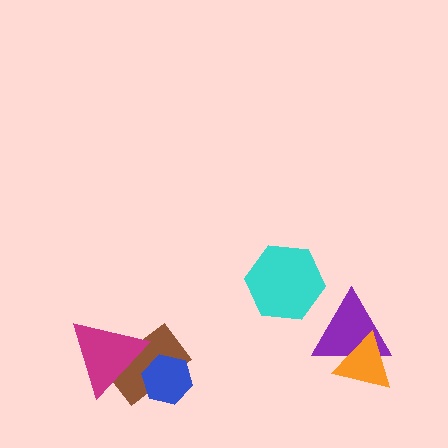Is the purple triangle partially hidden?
Yes, it is partially covered by another shape.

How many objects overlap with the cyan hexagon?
0 objects overlap with the cyan hexagon.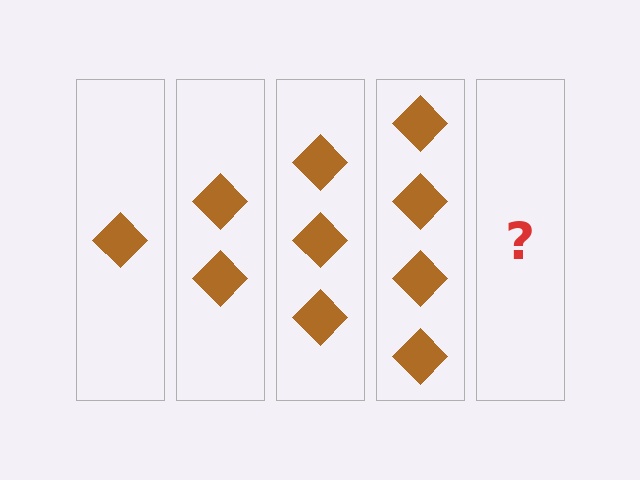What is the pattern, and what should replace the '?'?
The pattern is that each step adds one more diamond. The '?' should be 5 diamonds.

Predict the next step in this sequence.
The next step is 5 diamonds.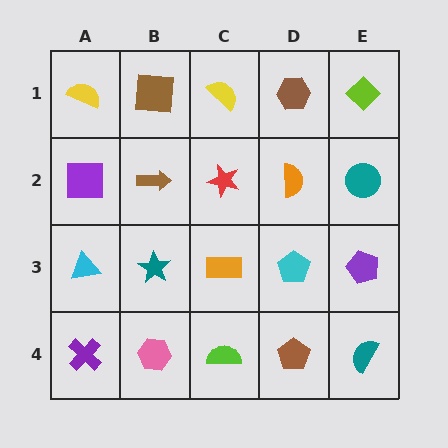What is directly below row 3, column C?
A lime semicircle.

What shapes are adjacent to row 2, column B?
A brown square (row 1, column B), a teal star (row 3, column B), a purple square (row 2, column A), a red star (row 2, column C).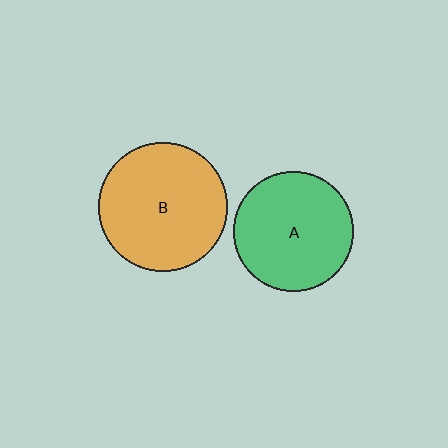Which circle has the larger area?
Circle B (orange).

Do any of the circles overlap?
No, none of the circles overlap.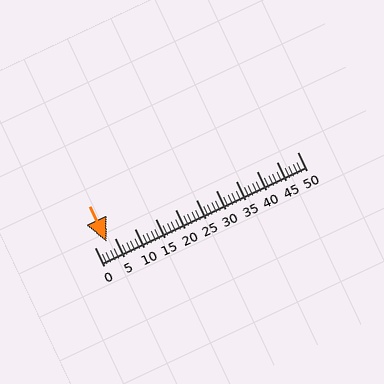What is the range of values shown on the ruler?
The ruler shows values from 0 to 50.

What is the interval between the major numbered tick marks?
The major tick marks are spaced 5 units apart.